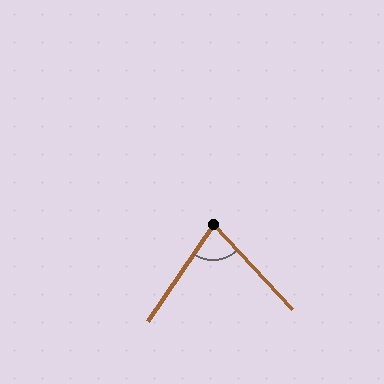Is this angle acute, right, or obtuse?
It is acute.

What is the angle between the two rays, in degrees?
Approximately 77 degrees.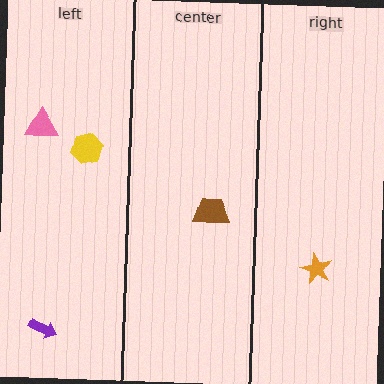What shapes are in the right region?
The orange star.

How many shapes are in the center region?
1.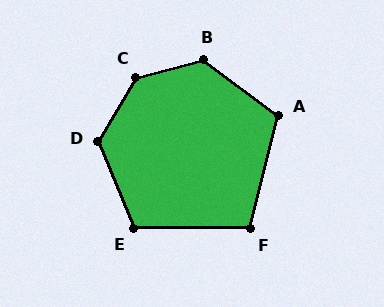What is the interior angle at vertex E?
Approximately 112 degrees (obtuse).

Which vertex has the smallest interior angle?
F, at approximately 104 degrees.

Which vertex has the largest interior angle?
C, at approximately 135 degrees.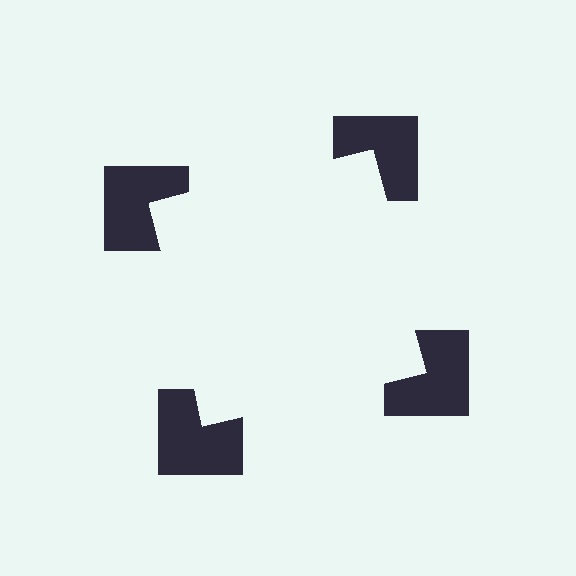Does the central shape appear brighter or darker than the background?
It typically appears slightly brighter than the background, even though no actual brightness change is drawn.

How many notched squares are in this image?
There are 4 — one at each vertex of the illusory square.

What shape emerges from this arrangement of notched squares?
An illusory square — its edges are inferred from the aligned wedge cuts in the notched squares, not physically drawn.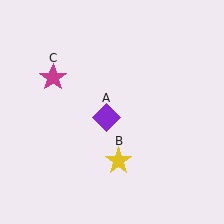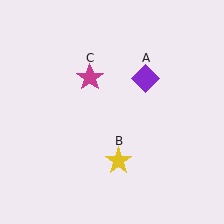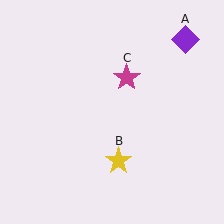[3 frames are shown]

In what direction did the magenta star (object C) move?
The magenta star (object C) moved right.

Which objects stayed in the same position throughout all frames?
Yellow star (object B) remained stationary.